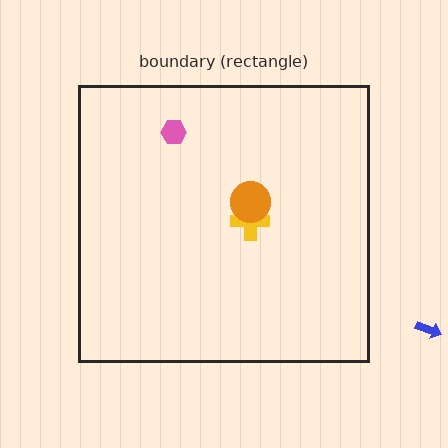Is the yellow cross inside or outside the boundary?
Inside.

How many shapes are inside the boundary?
3 inside, 1 outside.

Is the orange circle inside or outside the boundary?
Inside.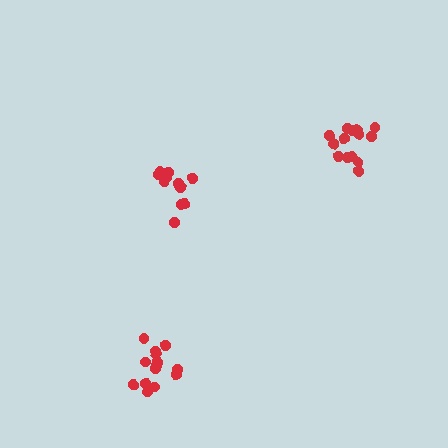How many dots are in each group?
Group 1: 11 dots, Group 2: 15 dots, Group 3: 15 dots (41 total).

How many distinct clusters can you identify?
There are 3 distinct clusters.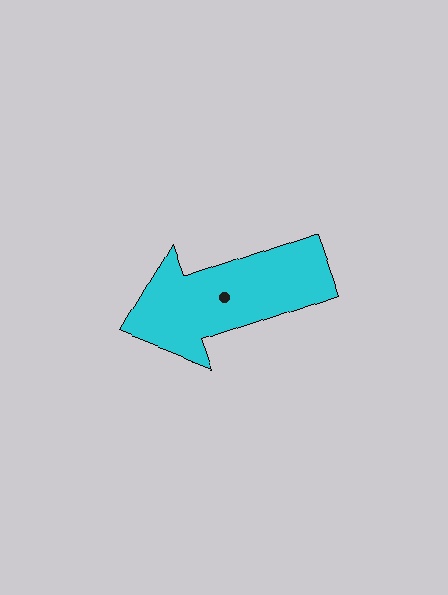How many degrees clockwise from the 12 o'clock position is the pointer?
Approximately 251 degrees.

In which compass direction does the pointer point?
West.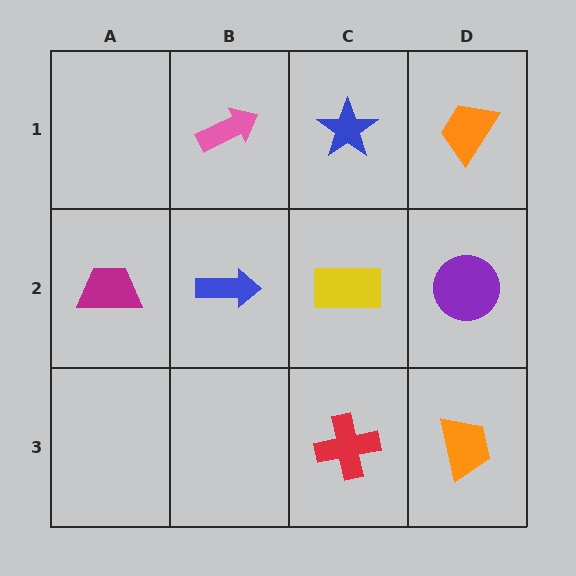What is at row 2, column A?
A magenta trapezoid.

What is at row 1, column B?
A pink arrow.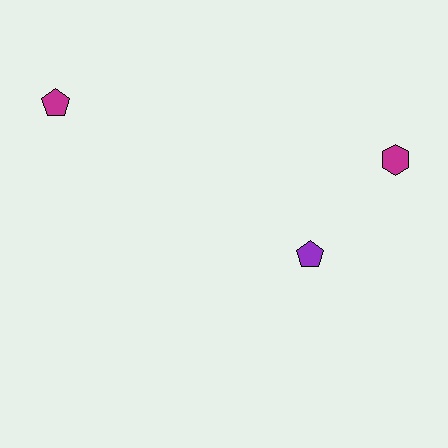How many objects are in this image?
There are 3 objects.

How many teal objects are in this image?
There are no teal objects.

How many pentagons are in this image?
There are 2 pentagons.